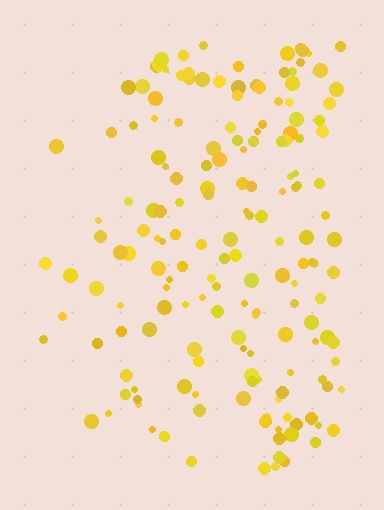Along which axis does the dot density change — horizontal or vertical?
Horizontal.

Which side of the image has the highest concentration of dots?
The right.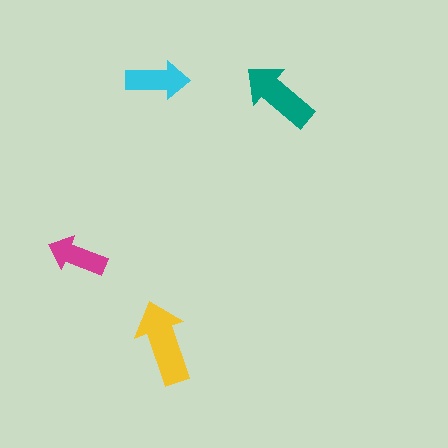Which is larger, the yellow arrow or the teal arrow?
The yellow one.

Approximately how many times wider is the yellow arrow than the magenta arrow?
About 1.5 times wider.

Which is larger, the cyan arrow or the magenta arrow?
The cyan one.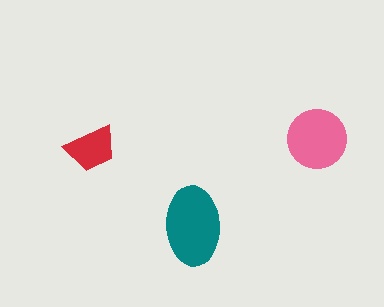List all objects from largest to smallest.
The teal ellipse, the pink circle, the red trapezoid.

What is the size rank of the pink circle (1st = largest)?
2nd.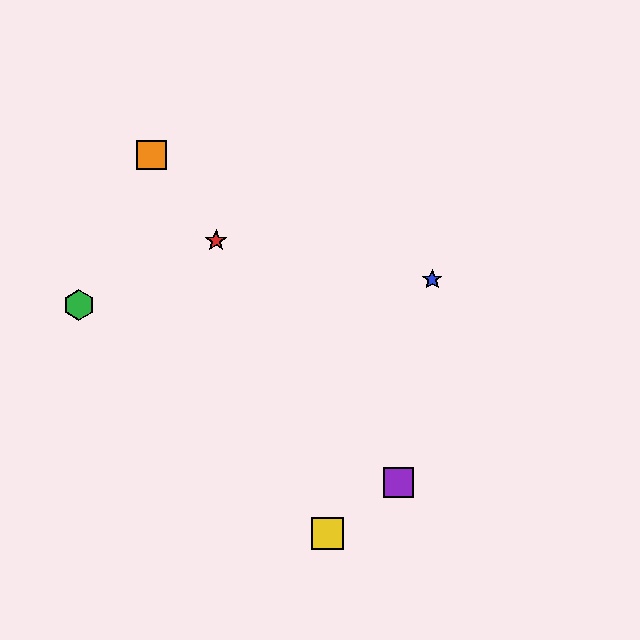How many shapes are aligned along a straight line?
3 shapes (the red star, the purple square, the orange square) are aligned along a straight line.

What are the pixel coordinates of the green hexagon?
The green hexagon is at (79, 305).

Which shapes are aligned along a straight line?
The red star, the purple square, the orange square are aligned along a straight line.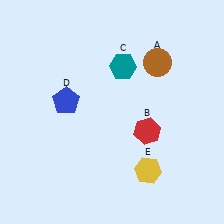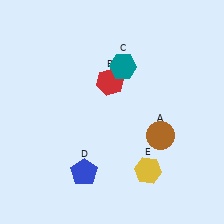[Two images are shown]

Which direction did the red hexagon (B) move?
The red hexagon (B) moved up.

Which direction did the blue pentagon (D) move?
The blue pentagon (D) moved down.